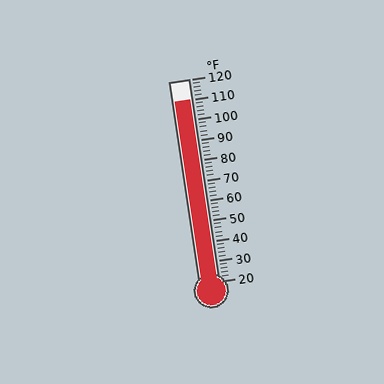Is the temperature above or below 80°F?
The temperature is above 80°F.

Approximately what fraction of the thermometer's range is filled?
The thermometer is filled to approximately 90% of its range.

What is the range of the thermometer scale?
The thermometer scale ranges from 20°F to 120°F.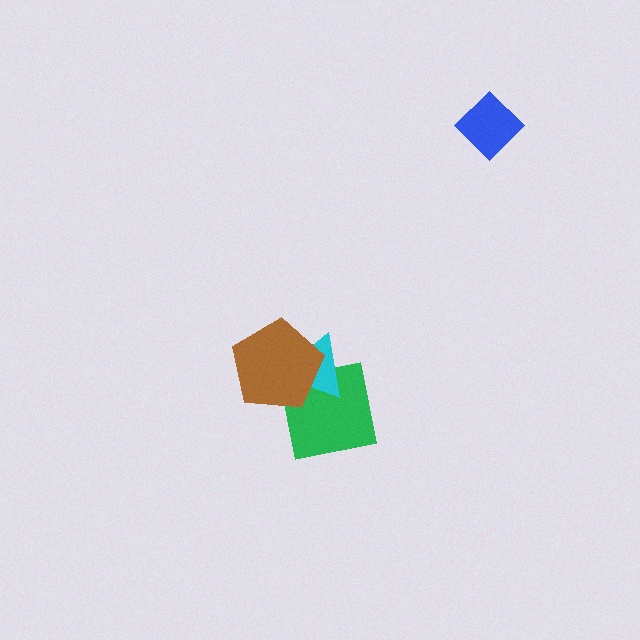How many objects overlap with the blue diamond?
0 objects overlap with the blue diamond.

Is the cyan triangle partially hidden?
Yes, it is partially covered by another shape.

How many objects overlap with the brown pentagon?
2 objects overlap with the brown pentagon.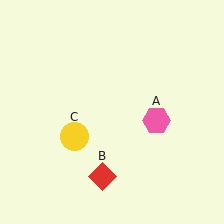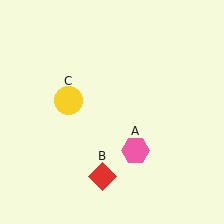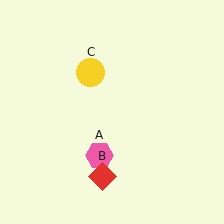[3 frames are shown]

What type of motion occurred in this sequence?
The pink hexagon (object A), yellow circle (object C) rotated clockwise around the center of the scene.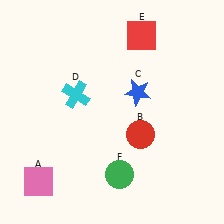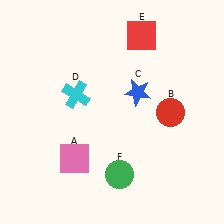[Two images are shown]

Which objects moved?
The objects that moved are: the pink square (A), the red circle (B).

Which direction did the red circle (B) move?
The red circle (B) moved right.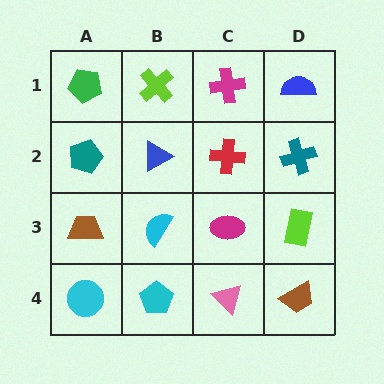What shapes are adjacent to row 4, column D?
A lime rectangle (row 3, column D), a pink triangle (row 4, column C).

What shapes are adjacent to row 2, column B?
A lime cross (row 1, column B), a cyan semicircle (row 3, column B), a teal pentagon (row 2, column A), a red cross (row 2, column C).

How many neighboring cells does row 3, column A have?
3.